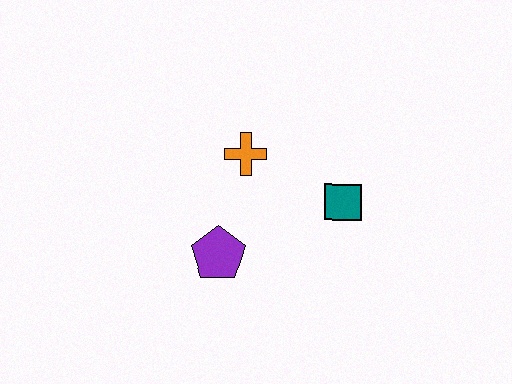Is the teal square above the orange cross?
No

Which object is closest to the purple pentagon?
The orange cross is closest to the purple pentagon.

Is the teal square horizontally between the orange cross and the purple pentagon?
No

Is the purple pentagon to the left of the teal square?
Yes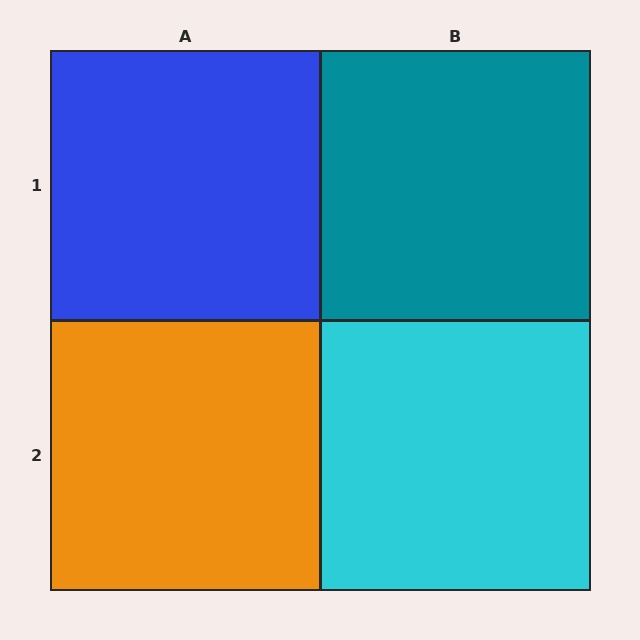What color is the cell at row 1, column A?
Blue.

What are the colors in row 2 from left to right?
Orange, cyan.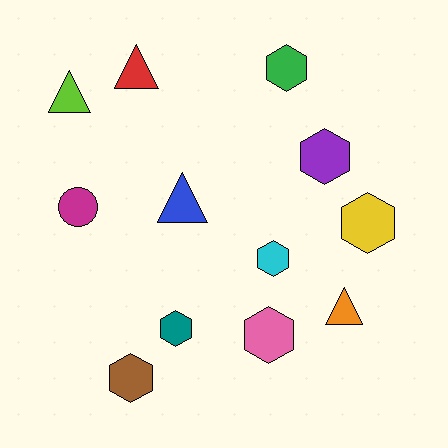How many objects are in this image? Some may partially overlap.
There are 12 objects.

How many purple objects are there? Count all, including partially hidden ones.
There is 1 purple object.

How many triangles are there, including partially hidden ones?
There are 4 triangles.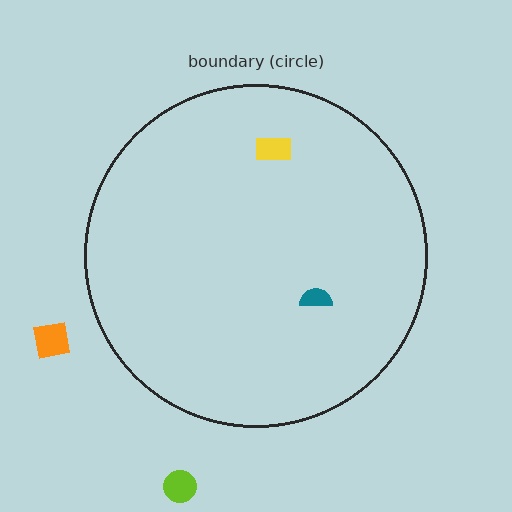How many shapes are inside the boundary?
2 inside, 2 outside.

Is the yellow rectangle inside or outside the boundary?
Inside.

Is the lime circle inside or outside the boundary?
Outside.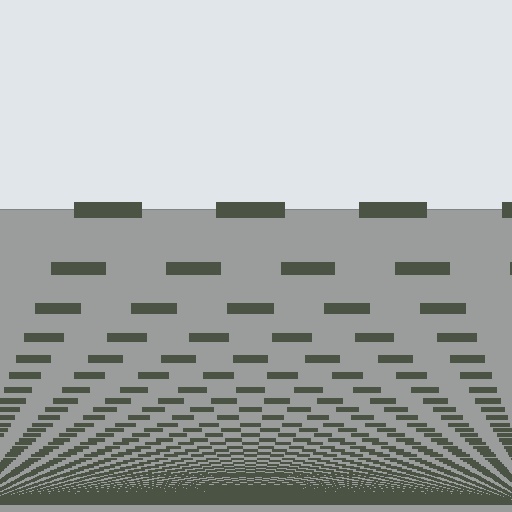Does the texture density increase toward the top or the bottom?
Density increases toward the bottom.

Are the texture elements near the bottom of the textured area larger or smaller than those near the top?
Smaller. The gradient is inverted — elements near the bottom are smaller and denser.